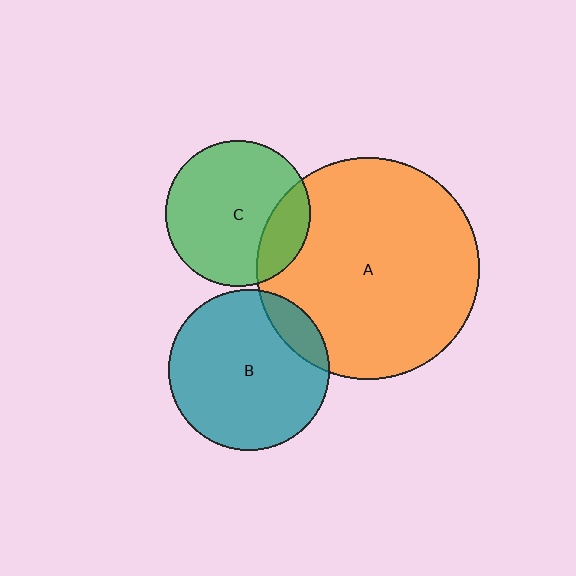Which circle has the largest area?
Circle A (orange).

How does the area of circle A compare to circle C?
Approximately 2.3 times.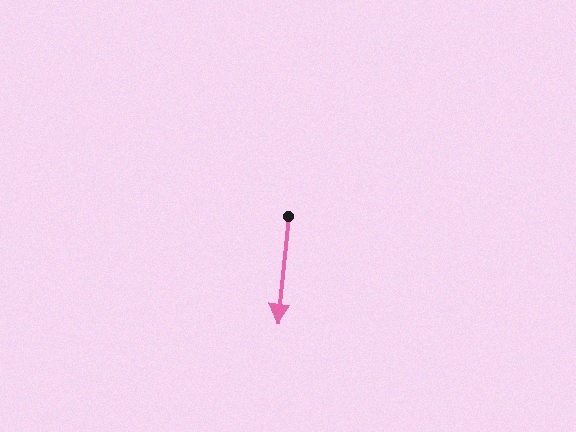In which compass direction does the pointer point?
South.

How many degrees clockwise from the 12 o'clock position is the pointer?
Approximately 186 degrees.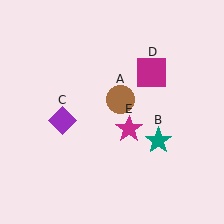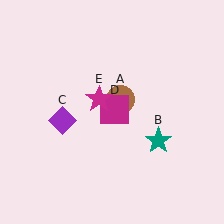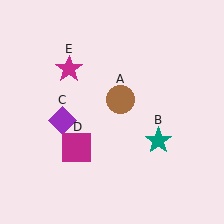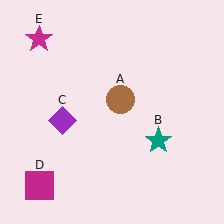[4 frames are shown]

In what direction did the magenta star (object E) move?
The magenta star (object E) moved up and to the left.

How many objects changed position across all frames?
2 objects changed position: magenta square (object D), magenta star (object E).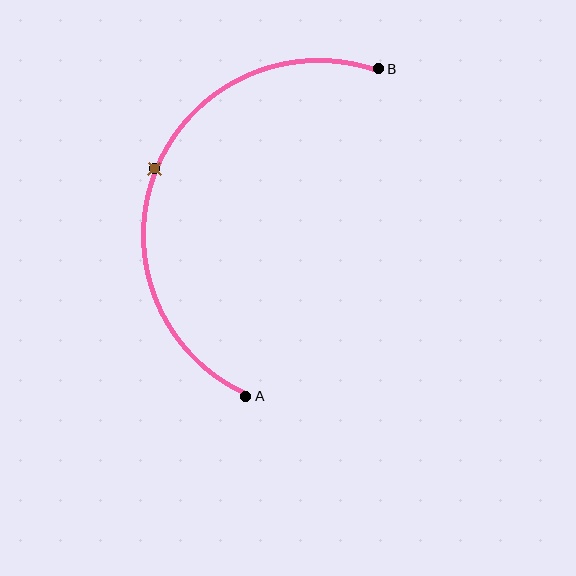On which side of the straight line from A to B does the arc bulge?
The arc bulges to the left of the straight line connecting A and B.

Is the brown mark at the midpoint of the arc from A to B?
Yes. The brown mark lies on the arc at equal arc-length from both A and B — it is the arc midpoint.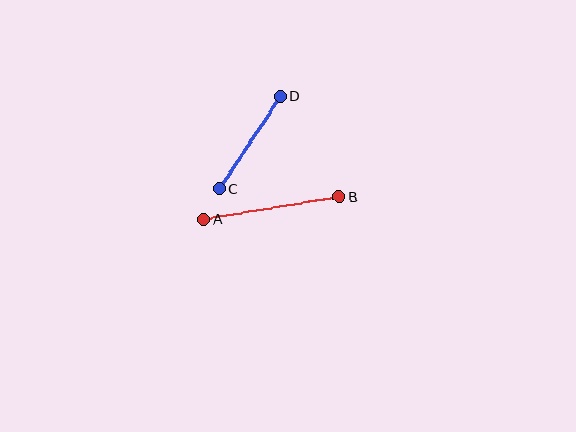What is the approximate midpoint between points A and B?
The midpoint is at approximately (272, 208) pixels.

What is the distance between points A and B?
The distance is approximately 137 pixels.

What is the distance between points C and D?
The distance is approximately 111 pixels.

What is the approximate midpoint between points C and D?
The midpoint is at approximately (250, 143) pixels.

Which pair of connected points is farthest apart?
Points A and B are farthest apart.